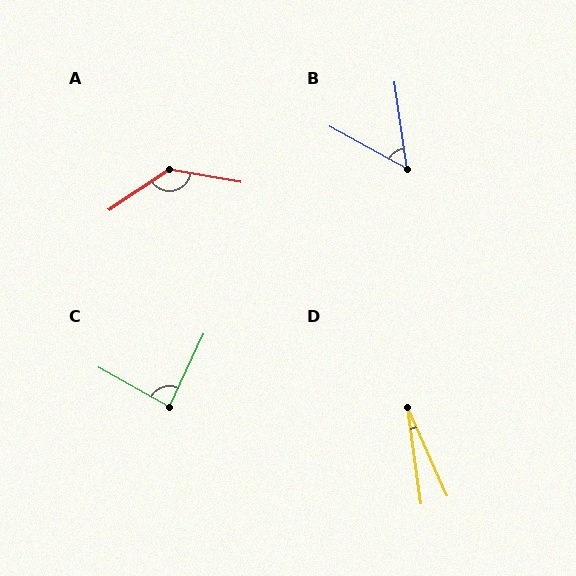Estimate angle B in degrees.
Approximately 54 degrees.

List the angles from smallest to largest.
D (16°), B (54°), C (86°), A (136°).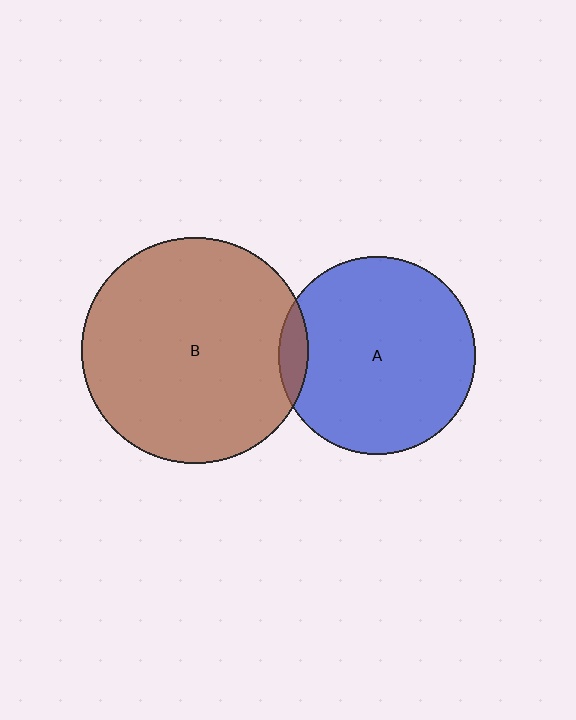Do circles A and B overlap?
Yes.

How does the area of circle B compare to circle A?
Approximately 1.3 times.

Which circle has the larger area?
Circle B (brown).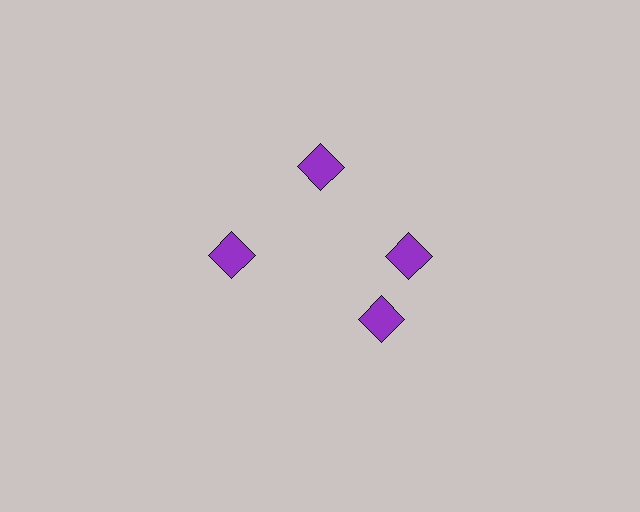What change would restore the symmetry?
The symmetry would be restored by rotating it back into even spacing with its neighbors so that all 4 diamonds sit at equal angles and equal distance from the center.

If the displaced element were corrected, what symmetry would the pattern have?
It would have 4-fold rotational symmetry — the pattern would map onto itself every 90 degrees.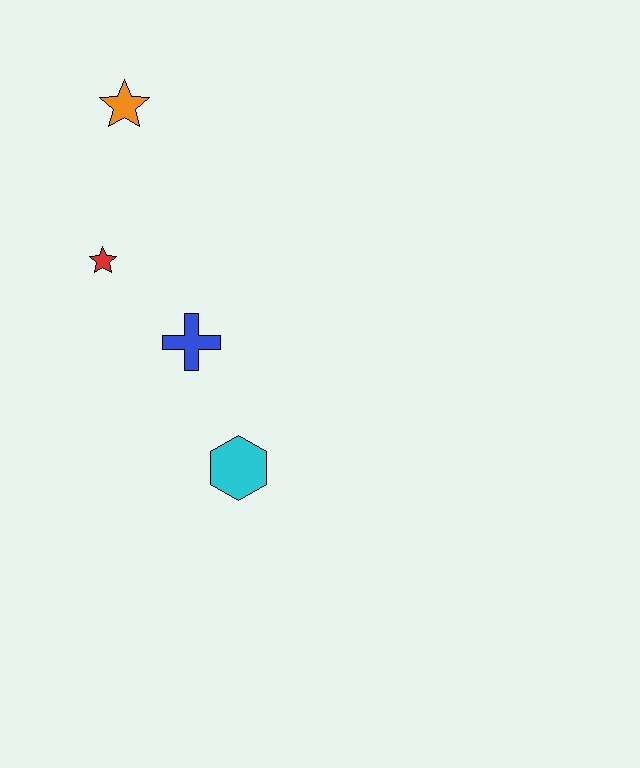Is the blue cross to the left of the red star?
No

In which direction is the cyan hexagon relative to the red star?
The cyan hexagon is below the red star.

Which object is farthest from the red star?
The cyan hexagon is farthest from the red star.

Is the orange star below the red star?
No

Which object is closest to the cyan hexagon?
The blue cross is closest to the cyan hexagon.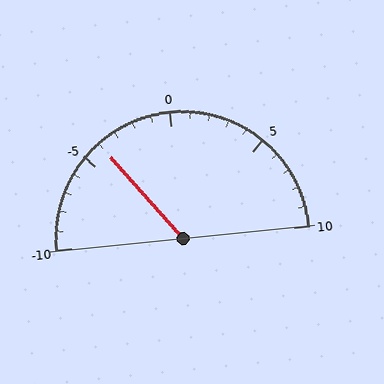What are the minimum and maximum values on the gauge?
The gauge ranges from -10 to 10.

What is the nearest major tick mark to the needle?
The nearest major tick mark is -5.